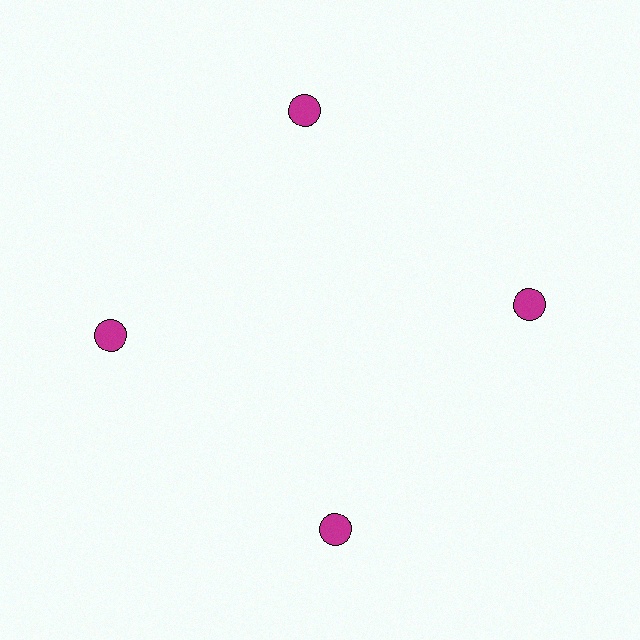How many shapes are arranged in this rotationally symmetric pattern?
There are 4 shapes, arranged in 4 groups of 1.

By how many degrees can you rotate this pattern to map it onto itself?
The pattern maps onto itself every 90 degrees of rotation.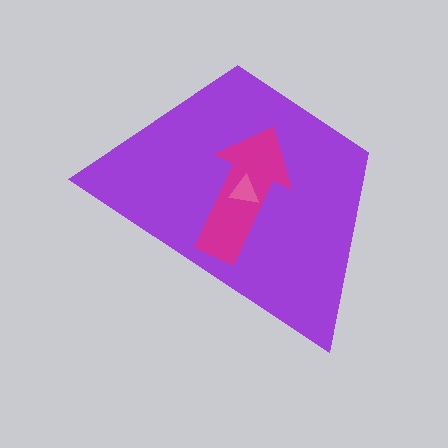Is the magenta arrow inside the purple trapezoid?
Yes.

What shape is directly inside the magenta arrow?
The pink triangle.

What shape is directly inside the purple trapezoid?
The magenta arrow.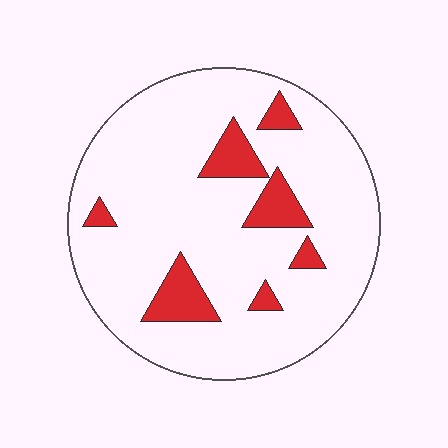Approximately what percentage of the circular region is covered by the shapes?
Approximately 15%.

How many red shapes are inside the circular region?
7.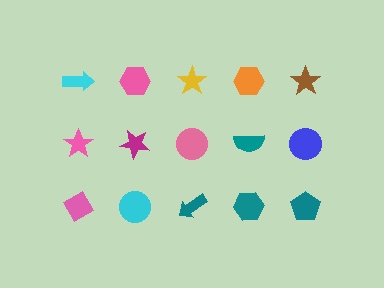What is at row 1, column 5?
A brown star.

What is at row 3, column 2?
A cyan circle.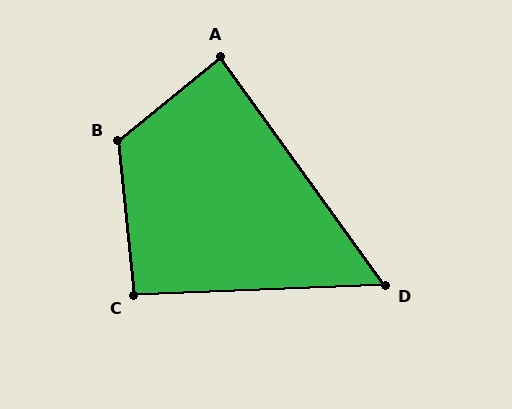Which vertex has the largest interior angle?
B, at approximately 123 degrees.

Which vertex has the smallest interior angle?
D, at approximately 57 degrees.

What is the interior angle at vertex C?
Approximately 94 degrees (approximately right).